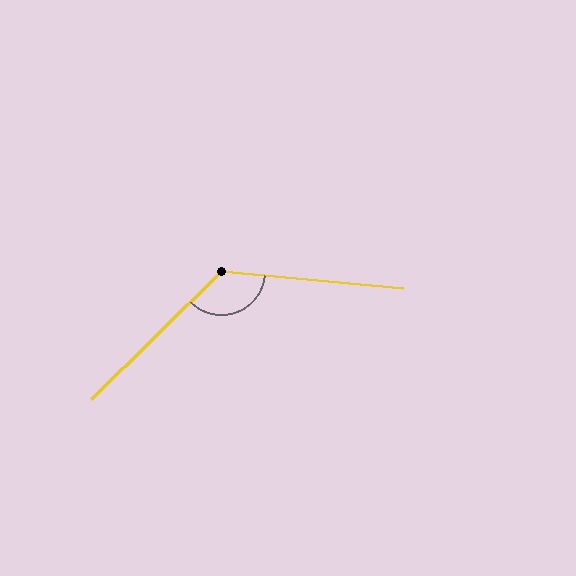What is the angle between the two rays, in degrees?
Approximately 130 degrees.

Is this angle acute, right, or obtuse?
It is obtuse.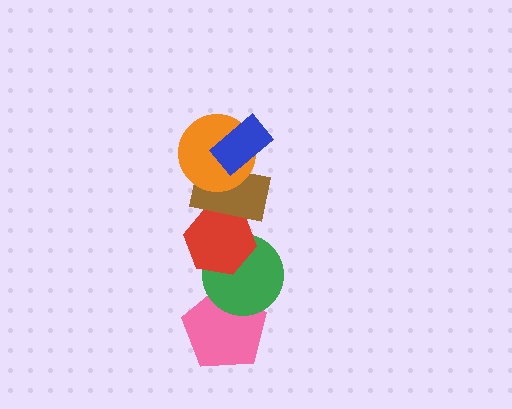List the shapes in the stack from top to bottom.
From top to bottom: the blue rectangle, the orange circle, the brown rectangle, the red hexagon, the green circle, the pink pentagon.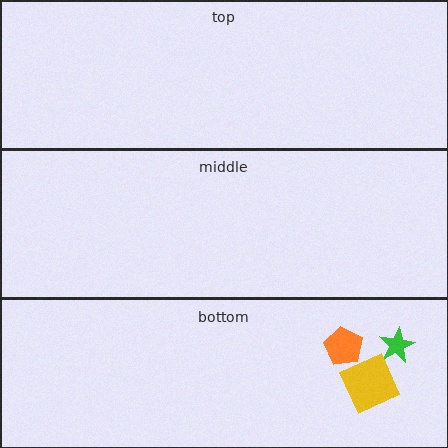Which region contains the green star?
The bottom region.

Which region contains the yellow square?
The bottom region.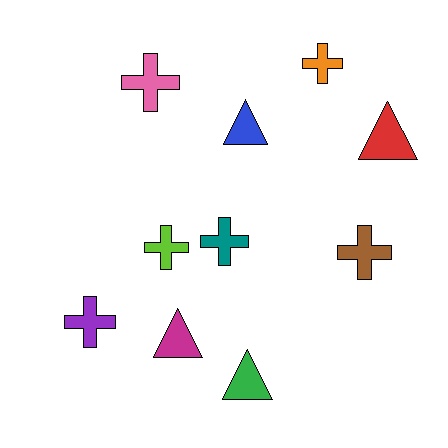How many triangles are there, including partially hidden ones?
There are 4 triangles.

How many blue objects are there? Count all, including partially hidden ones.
There is 1 blue object.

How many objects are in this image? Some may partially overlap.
There are 10 objects.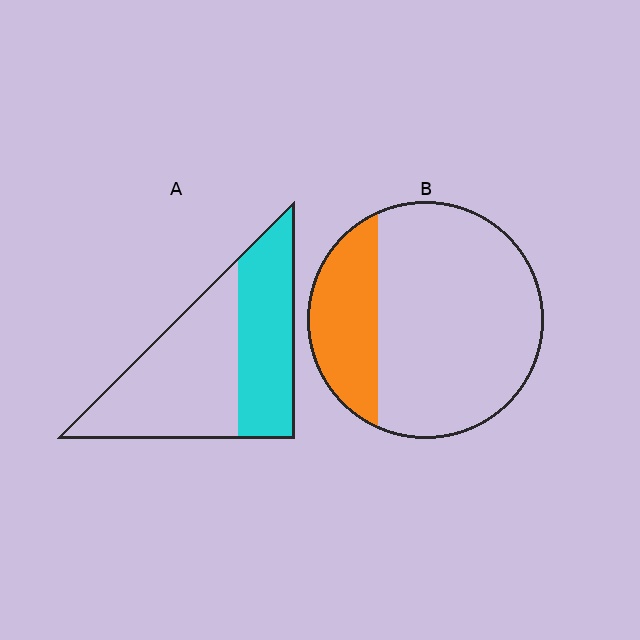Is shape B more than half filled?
No.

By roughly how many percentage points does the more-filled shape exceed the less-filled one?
By roughly 15 percentage points (A over B).